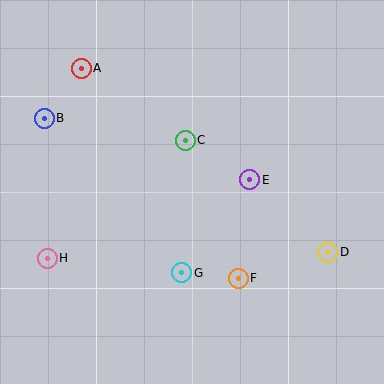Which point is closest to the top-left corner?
Point A is closest to the top-left corner.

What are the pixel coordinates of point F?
Point F is at (238, 278).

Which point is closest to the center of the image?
Point C at (185, 140) is closest to the center.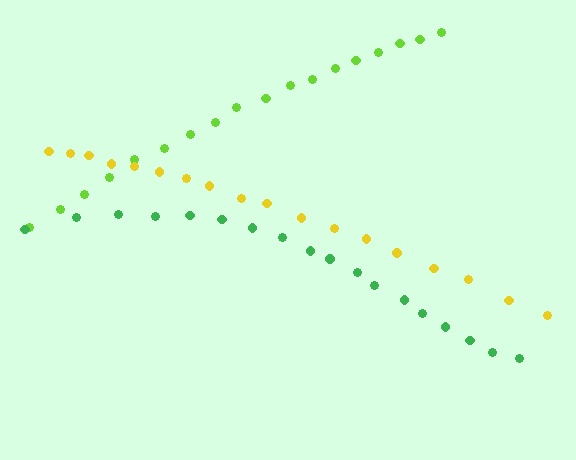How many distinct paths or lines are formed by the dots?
There are 3 distinct paths.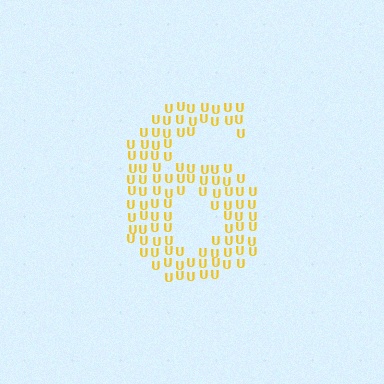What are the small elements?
The small elements are letter U's.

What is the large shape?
The large shape is the digit 6.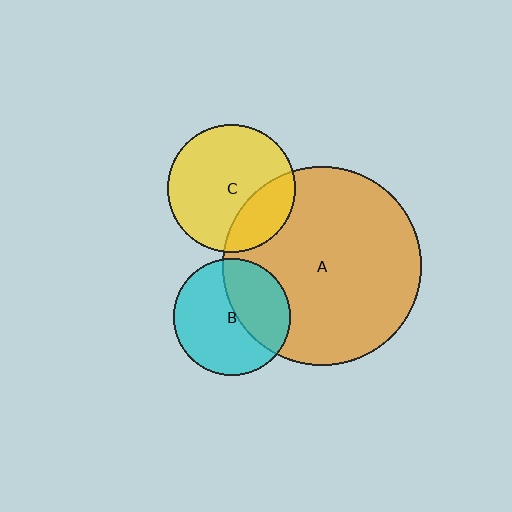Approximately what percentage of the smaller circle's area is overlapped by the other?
Approximately 25%.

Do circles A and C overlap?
Yes.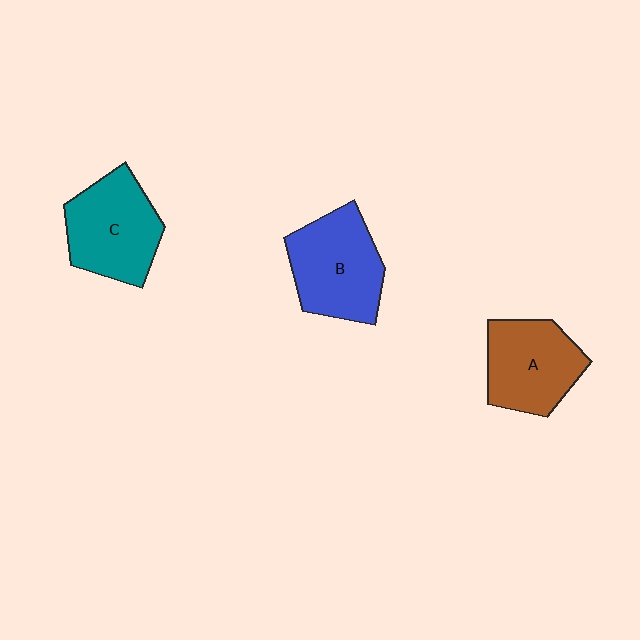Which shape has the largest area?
Shape B (blue).